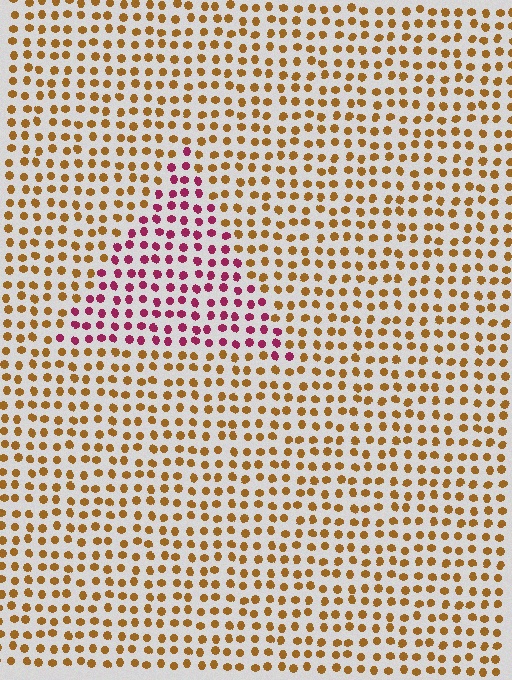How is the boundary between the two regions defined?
The boundary is defined purely by a slight shift in hue (about 62 degrees). Spacing, size, and orientation are identical on both sides.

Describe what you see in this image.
The image is filled with small brown elements in a uniform arrangement. A triangle-shaped region is visible where the elements are tinted to a slightly different hue, forming a subtle color boundary.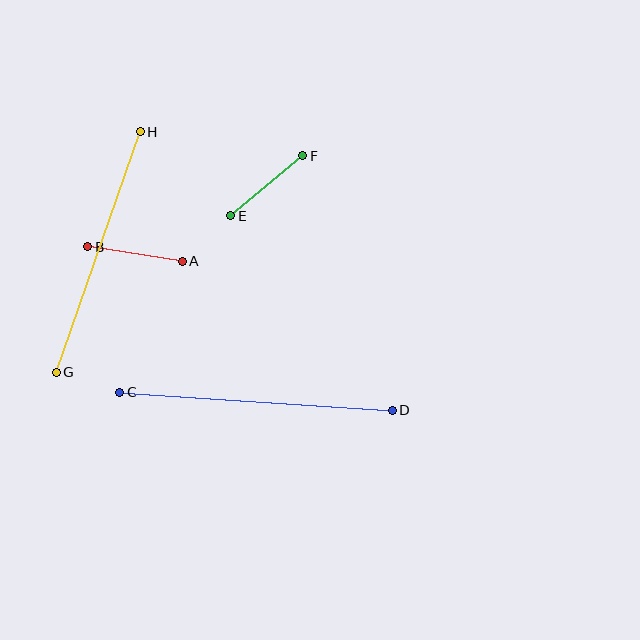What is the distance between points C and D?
The distance is approximately 273 pixels.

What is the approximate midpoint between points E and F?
The midpoint is at approximately (267, 186) pixels.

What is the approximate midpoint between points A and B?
The midpoint is at approximately (135, 254) pixels.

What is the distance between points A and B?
The distance is approximately 96 pixels.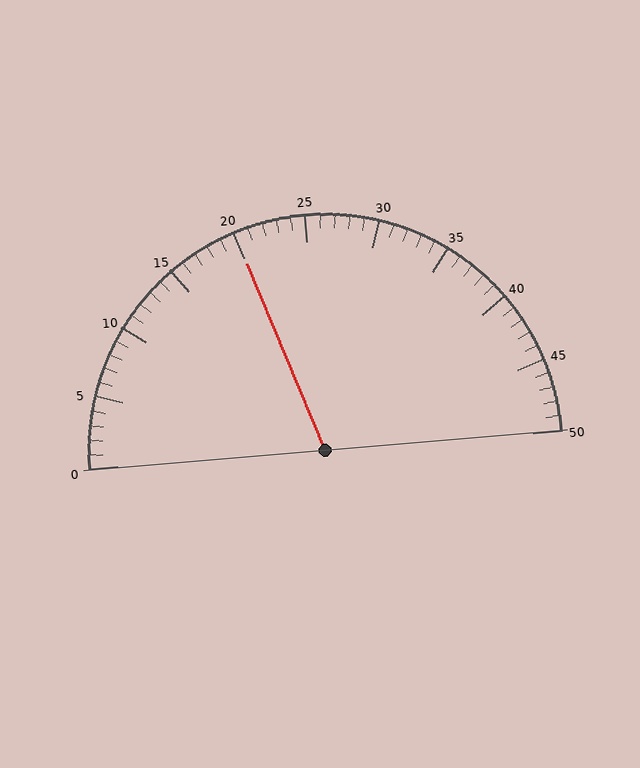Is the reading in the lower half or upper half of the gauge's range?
The reading is in the lower half of the range (0 to 50).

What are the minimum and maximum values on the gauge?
The gauge ranges from 0 to 50.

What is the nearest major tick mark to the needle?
The nearest major tick mark is 20.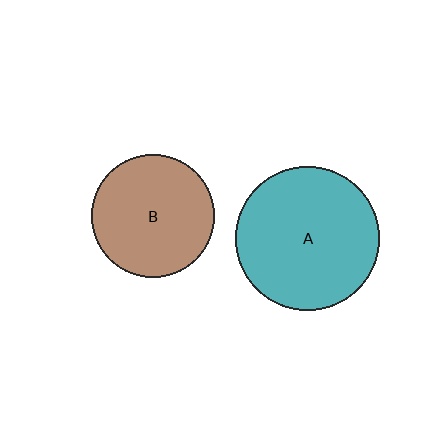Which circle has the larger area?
Circle A (teal).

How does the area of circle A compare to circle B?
Approximately 1.4 times.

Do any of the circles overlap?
No, none of the circles overlap.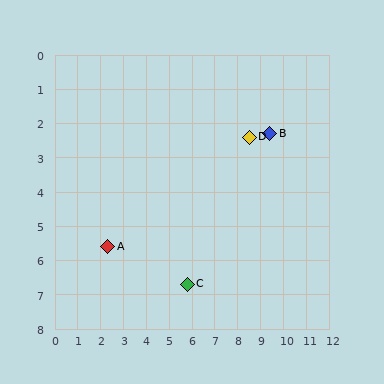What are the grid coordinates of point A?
Point A is at approximately (2.3, 5.6).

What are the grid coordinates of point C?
Point C is at approximately (5.8, 6.7).